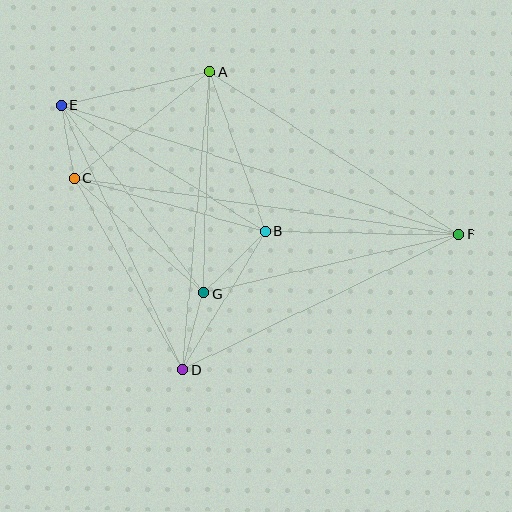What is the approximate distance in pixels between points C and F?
The distance between C and F is approximately 389 pixels.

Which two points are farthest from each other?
Points E and F are farthest from each other.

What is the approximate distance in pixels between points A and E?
The distance between A and E is approximately 152 pixels.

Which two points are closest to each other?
Points C and E are closest to each other.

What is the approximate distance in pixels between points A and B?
The distance between A and B is approximately 169 pixels.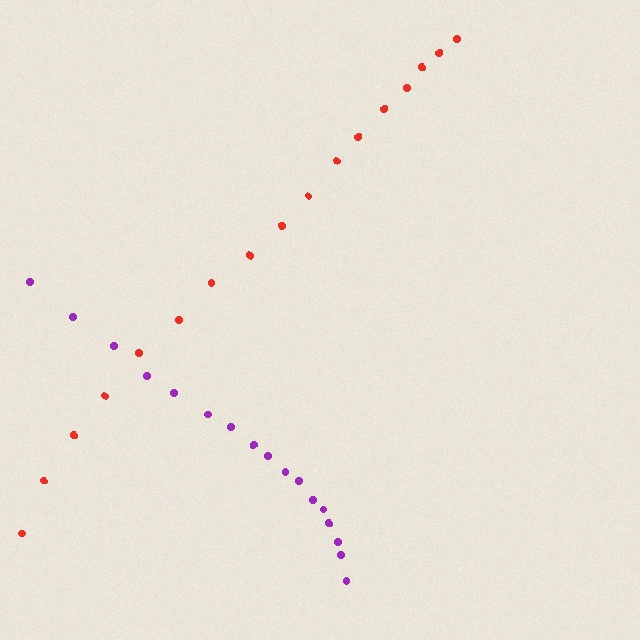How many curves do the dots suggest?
There are 2 distinct paths.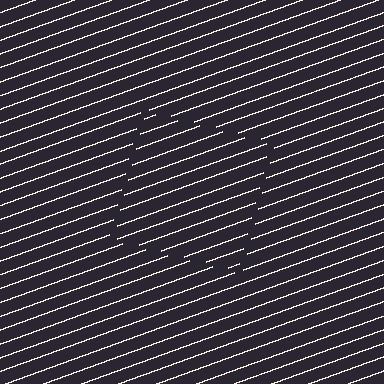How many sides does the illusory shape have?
4 sides — the line-ends trace a square.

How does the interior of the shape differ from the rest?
The interior of the shape contains the same grating, shifted by half a period — the contour is defined by the phase discontinuity where line-ends from the inner and outer gratings abut.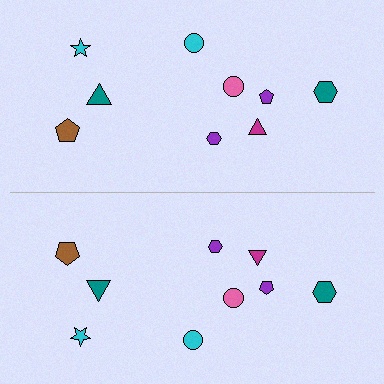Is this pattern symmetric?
Yes, this pattern has bilateral (reflection) symmetry.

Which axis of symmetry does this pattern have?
The pattern has a horizontal axis of symmetry running through the center of the image.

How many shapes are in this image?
There are 18 shapes in this image.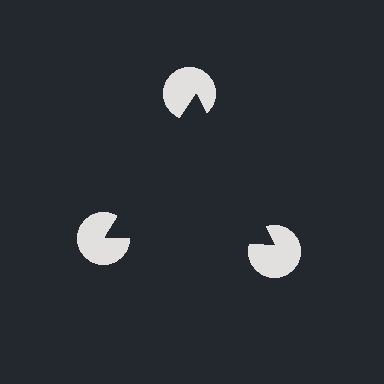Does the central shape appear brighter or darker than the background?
It typically appears slightly darker than the background, even though no actual brightness change is drawn.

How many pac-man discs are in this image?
There are 3 — one at each vertex of the illusory triangle.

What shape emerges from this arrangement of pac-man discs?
An illusory triangle — its edges are inferred from the aligned wedge cuts in the pac-man discs, not physically drawn.